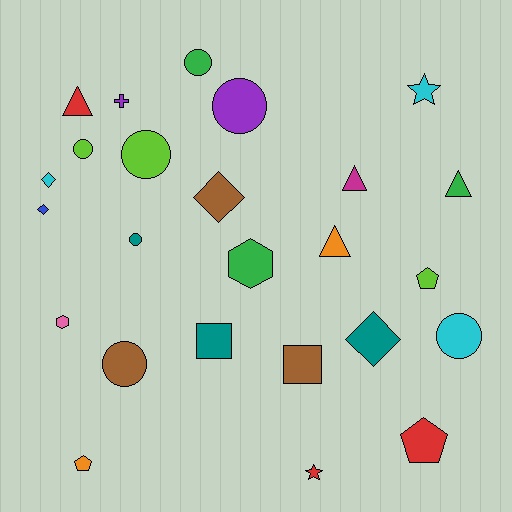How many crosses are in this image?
There is 1 cross.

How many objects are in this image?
There are 25 objects.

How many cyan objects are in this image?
There are 3 cyan objects.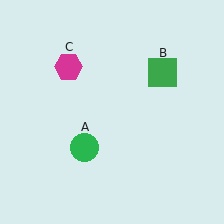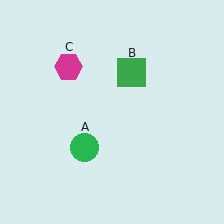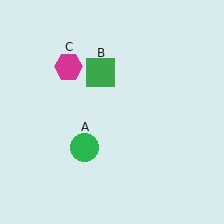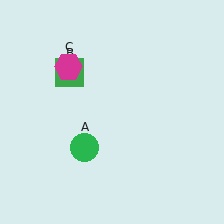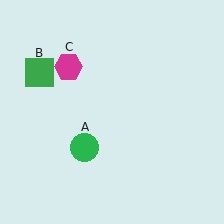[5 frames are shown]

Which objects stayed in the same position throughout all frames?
Green circle (object A) and magenta hexagon (object C) remained stationary.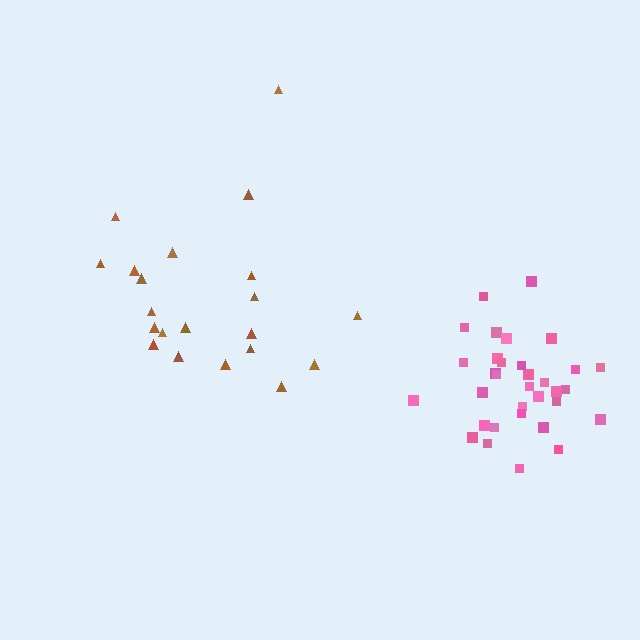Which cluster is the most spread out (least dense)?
Brown.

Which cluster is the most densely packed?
Pink.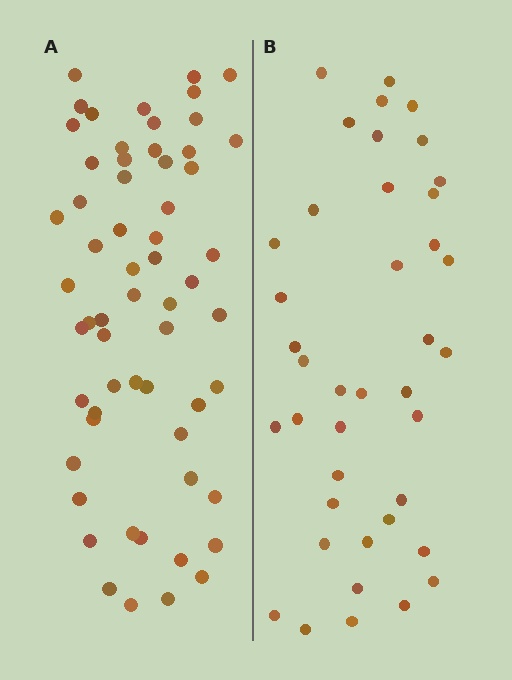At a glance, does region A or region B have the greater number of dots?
Region A (the left region) has more dots.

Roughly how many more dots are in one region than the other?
Region A has approximately 20 more dots than region B.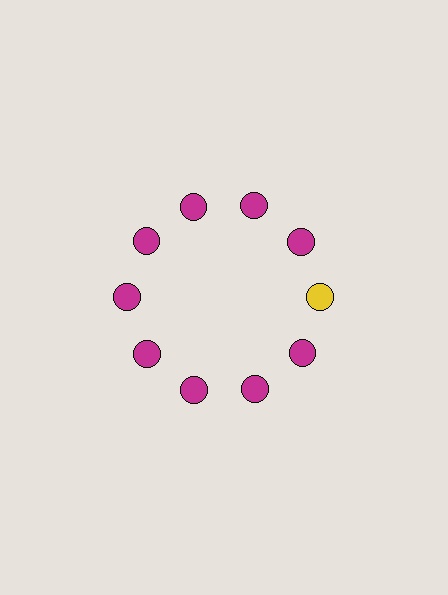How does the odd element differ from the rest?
It has a different color: yellow instead of magenta.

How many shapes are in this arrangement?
There are 10 shapes arranged in a ring pattern.